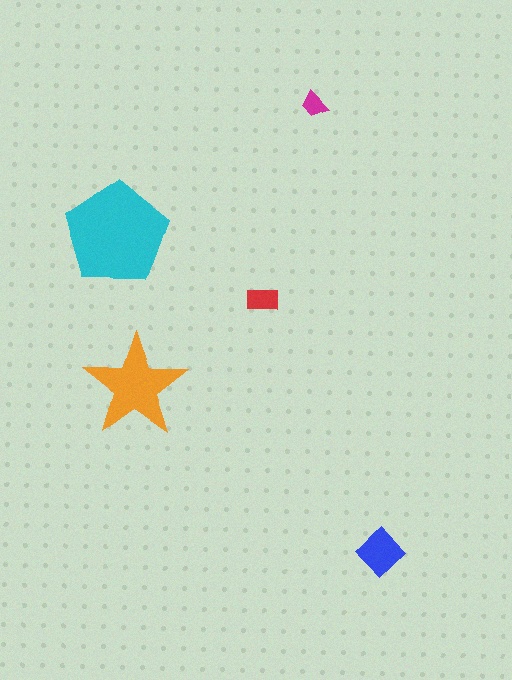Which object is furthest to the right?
The blue diamond is rightmost.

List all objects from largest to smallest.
The cyan pentagon, the orange star, the blue diamond, the red rectangle, the magenta trapezoid.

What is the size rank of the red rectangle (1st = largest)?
4th.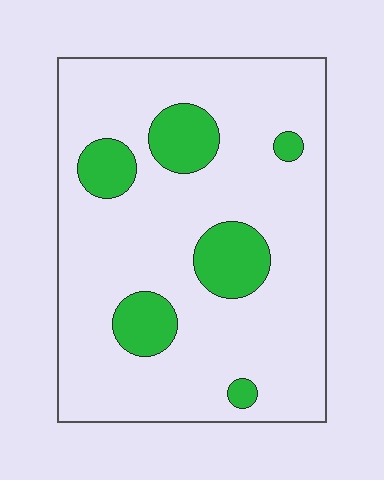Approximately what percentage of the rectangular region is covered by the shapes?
Approximately 15%.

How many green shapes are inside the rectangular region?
6.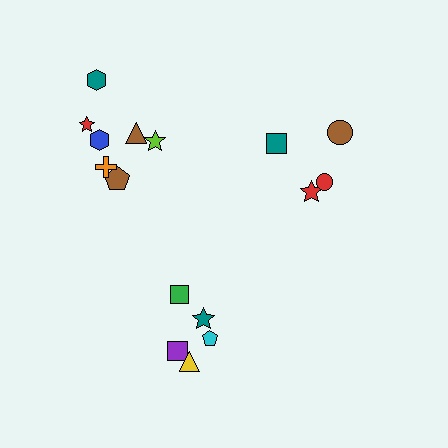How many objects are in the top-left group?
There are 7 objects.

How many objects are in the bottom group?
There are 5 objects.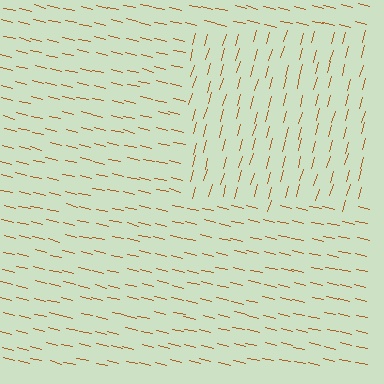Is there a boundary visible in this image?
Yes, there is a texture boundary formed by a change in line orientation.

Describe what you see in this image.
The image is filled with small brown line segments. A rectangle region in the image has lines oriented differently from the surrounding lines, creating a visible texture boundary.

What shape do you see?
I see a rectangle.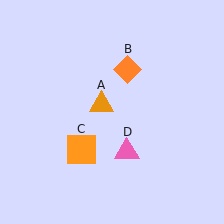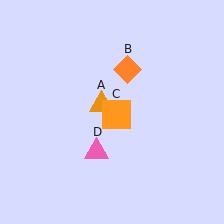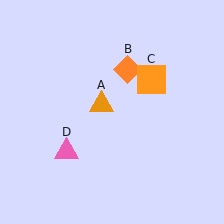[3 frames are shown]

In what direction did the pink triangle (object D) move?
The pink triangle (object D) moved left.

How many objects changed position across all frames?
2 objects changed position: orange square (object C), pink triangle (object D).